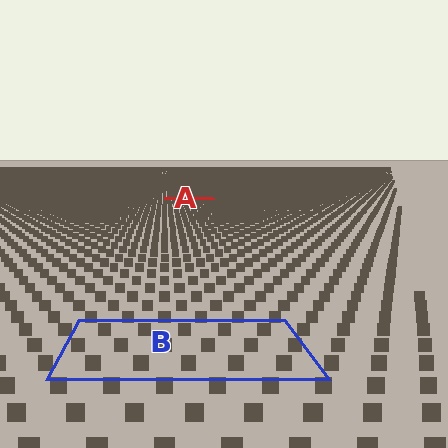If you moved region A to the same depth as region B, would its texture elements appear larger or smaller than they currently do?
They would appear larger. At a closer depth, the same texture elements are projected at a bigger on-screen size.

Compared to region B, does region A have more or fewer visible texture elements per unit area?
Region A has more texture elements per unit area — they are packed more densely because it is farther away.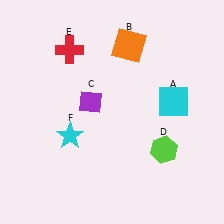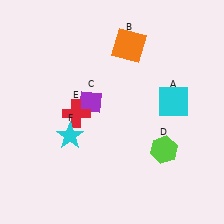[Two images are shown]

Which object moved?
The red cross (E) moved down.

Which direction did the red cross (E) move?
The red cross (E) moved down.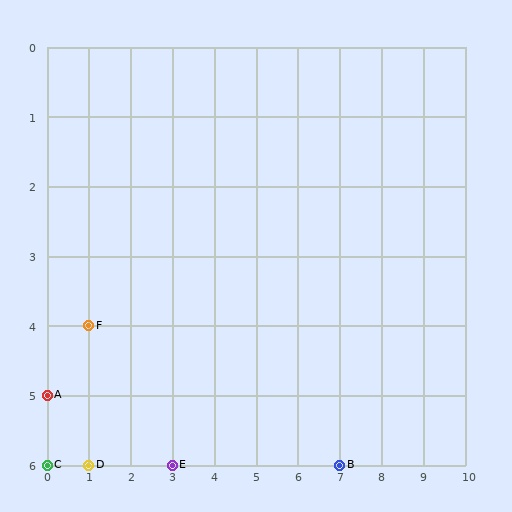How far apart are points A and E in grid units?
Points A and E are 3 columns and 1 row apart (about 3.2 grid units diagonally).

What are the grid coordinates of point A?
Point A is at grid coordinates (0, 5).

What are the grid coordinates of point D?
Point D is at grid coordinates (1, 6).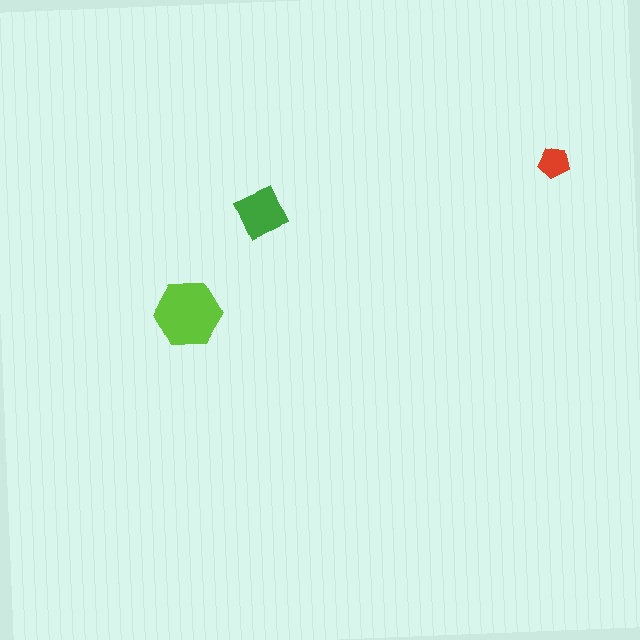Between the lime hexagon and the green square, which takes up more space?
The lime hexagon.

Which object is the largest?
The lime hexagon.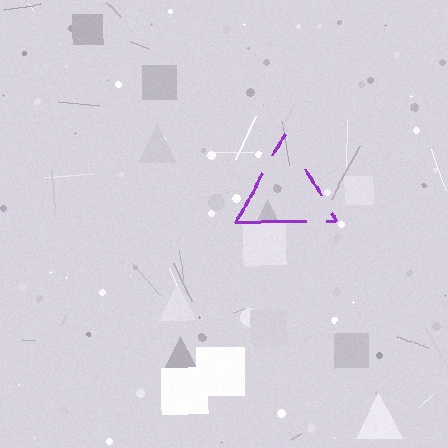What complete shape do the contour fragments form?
The contour fragments form a triangle.